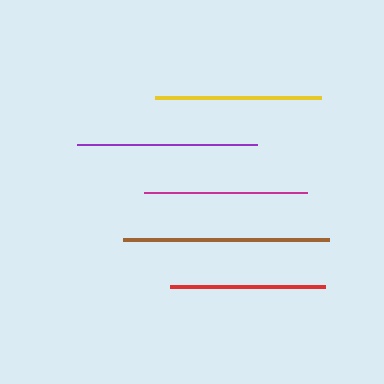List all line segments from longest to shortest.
From longest to shortest: brown, purple, yellow, magenta, red.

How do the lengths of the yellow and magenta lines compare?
The yellow and magenta lines are approximately the same length.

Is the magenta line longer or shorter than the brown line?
The brown line is longer than the magenta line.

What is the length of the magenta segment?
The magenta segment is approximately 162 pixels long.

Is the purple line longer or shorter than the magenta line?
The purple line is longer than the magenta line.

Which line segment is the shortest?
The red line is the shortest at approximately 155 pixels.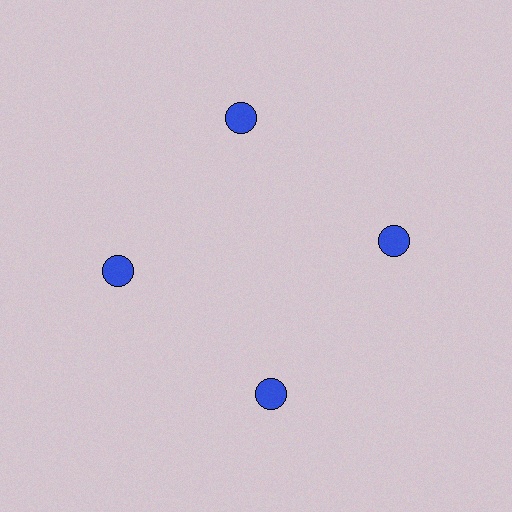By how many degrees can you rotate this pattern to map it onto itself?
The pattern maps onto itself every 90 degrees of rotation.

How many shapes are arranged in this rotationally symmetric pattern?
There are 4 shapes, arranged in 4 groups of 1.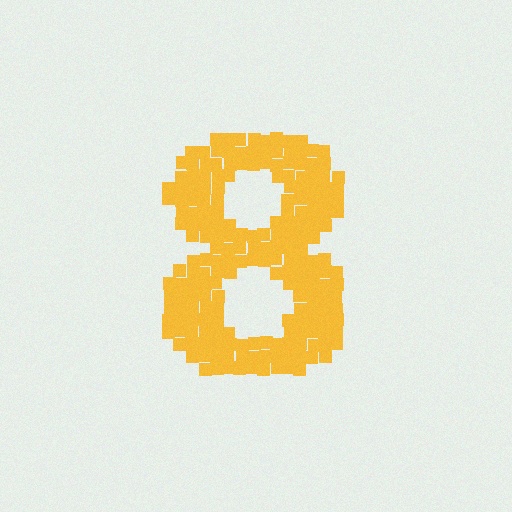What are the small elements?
The small elements are squares.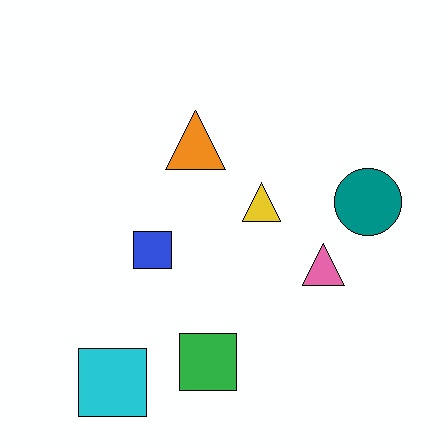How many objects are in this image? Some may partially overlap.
There are 7 objects.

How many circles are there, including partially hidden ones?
There is 1 circle.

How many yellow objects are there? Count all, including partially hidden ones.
There is 1 yellow object.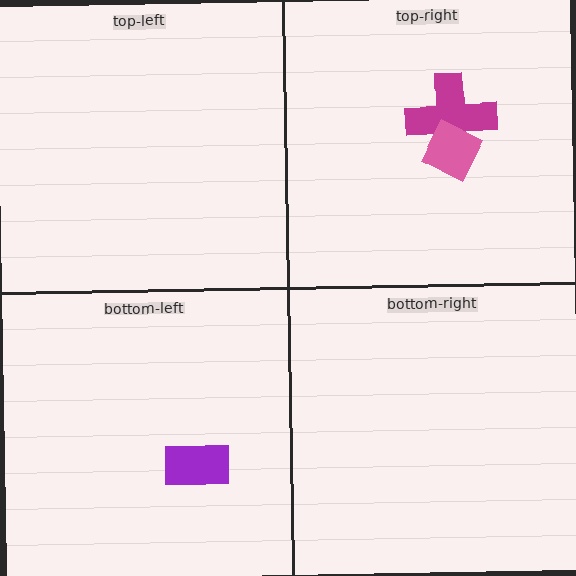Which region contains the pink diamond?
The top-right region.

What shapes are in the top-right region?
The magenta cross, the pink diamond.